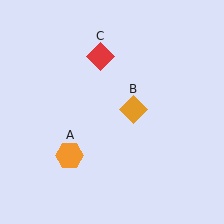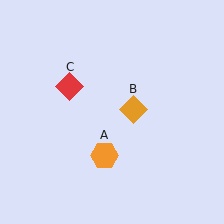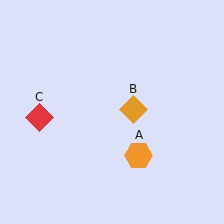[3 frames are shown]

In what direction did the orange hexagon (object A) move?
The orange hexagon (object A) moved right.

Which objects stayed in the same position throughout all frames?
Orange diamond (object B) remained stationary.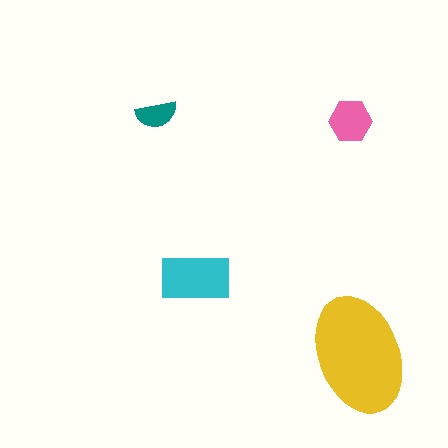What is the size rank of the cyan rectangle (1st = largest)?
2nd.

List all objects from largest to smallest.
The yellow ellipse, the cyan rectangle, the pink hexagon, the teal semicircle.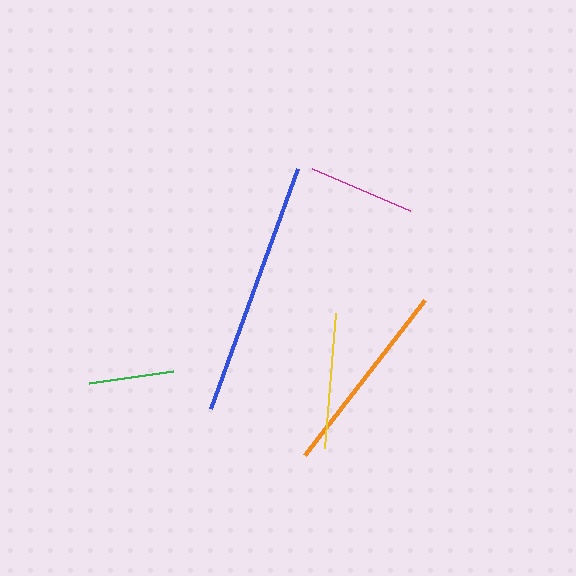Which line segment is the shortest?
The green line is the shortest at approximately 84 pixels.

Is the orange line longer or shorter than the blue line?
The blue line is longer than the orange line.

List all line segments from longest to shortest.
From longest to shortest: blue, orange, yellow, magenta, green.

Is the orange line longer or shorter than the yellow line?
The orange line is longer than the yellow line.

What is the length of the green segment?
The green segment is approximately 84 pixels long.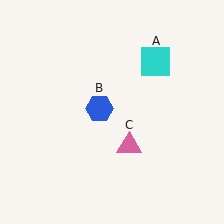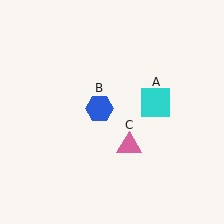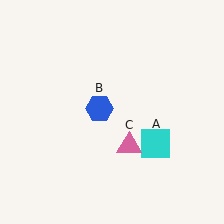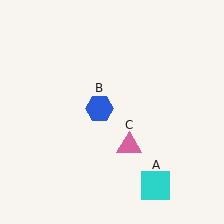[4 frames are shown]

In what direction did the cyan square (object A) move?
The cyan square (object A) moved down.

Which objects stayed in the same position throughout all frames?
Blue hexagon (object B) and pink triangle (object C) remained stationary.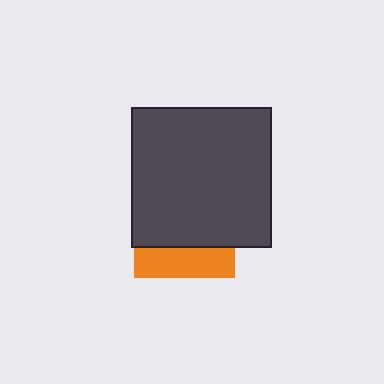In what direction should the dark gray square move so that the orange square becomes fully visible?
The dark gray square should move up. That is the shortest direction to clear the overlap and leave the orange square fully visible.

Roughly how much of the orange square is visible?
A small part of it is visible (roughly 30%).